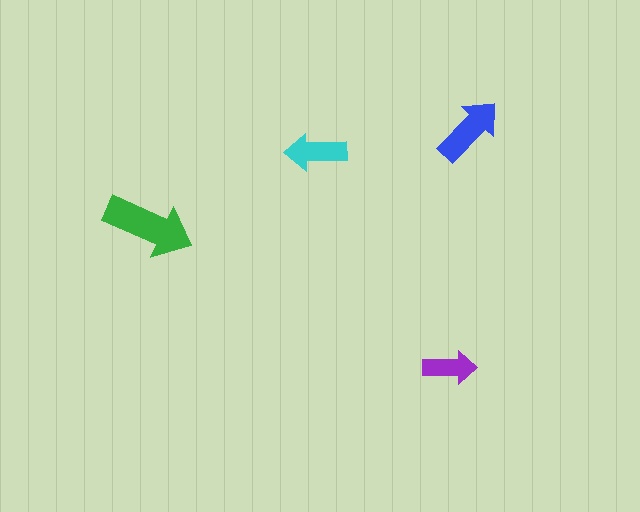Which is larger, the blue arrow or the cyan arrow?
The blue one.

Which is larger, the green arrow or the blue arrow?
The green one.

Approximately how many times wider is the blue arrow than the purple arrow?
About 1.5 times wider.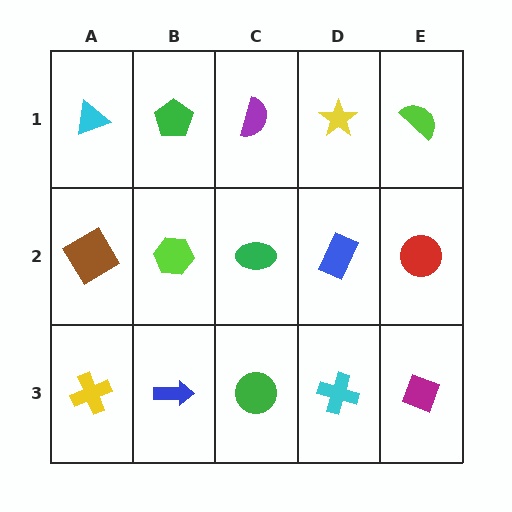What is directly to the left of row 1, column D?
A purple semicircle.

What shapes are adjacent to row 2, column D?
A yellow star (row 1, column D), a cyan cross (row 3, column D), a green ellipse (row 2, column C), a red circle (row 2, column E).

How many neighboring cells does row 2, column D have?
4.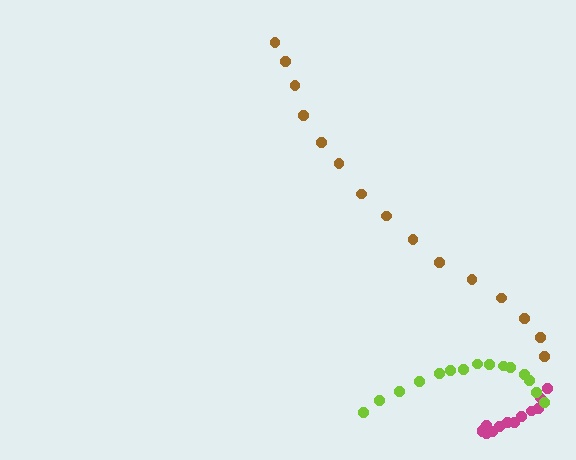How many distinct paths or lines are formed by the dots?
There are 3 distinct paths.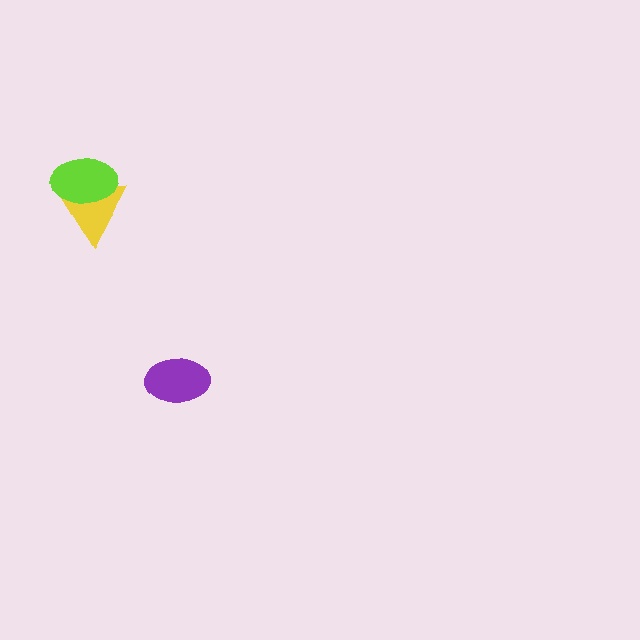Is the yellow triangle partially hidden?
Yes, it is partially covered by another shape.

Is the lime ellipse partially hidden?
No, no other shape covers it.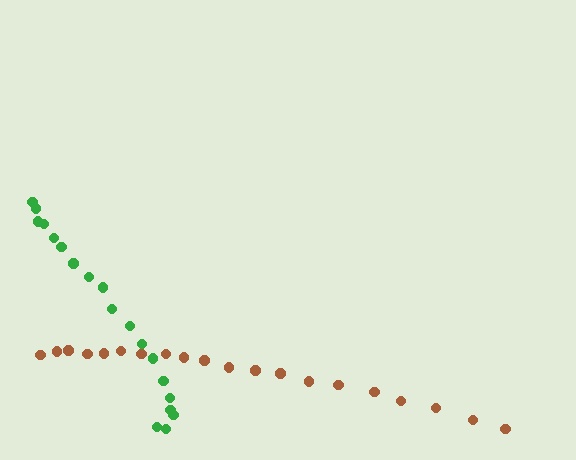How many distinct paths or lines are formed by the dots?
There are 2 distinct paths.